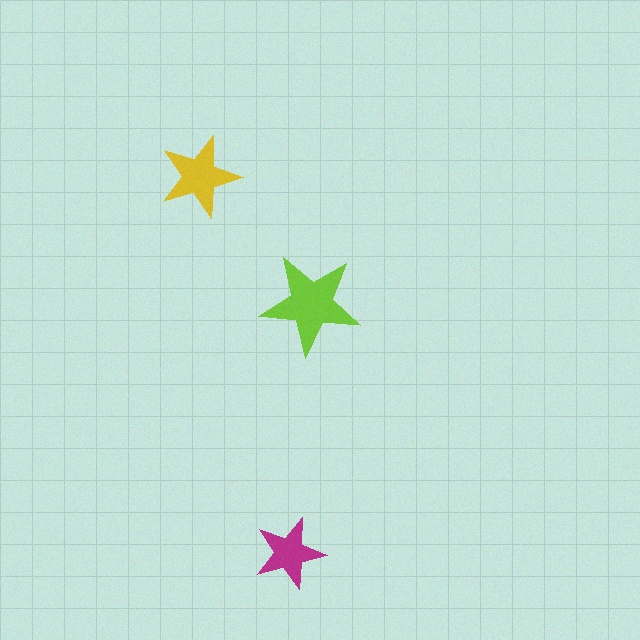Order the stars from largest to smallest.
the lime one, the yellow one, the magenta one.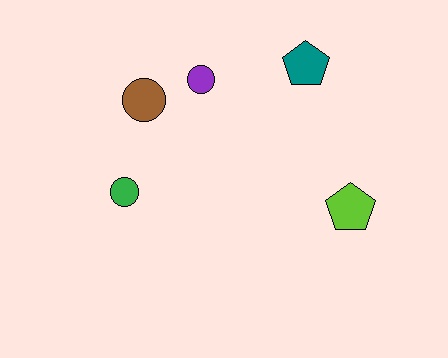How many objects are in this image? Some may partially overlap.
There are 5 objects.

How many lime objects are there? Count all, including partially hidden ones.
There is 1 lime object.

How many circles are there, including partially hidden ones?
There are 3 circles.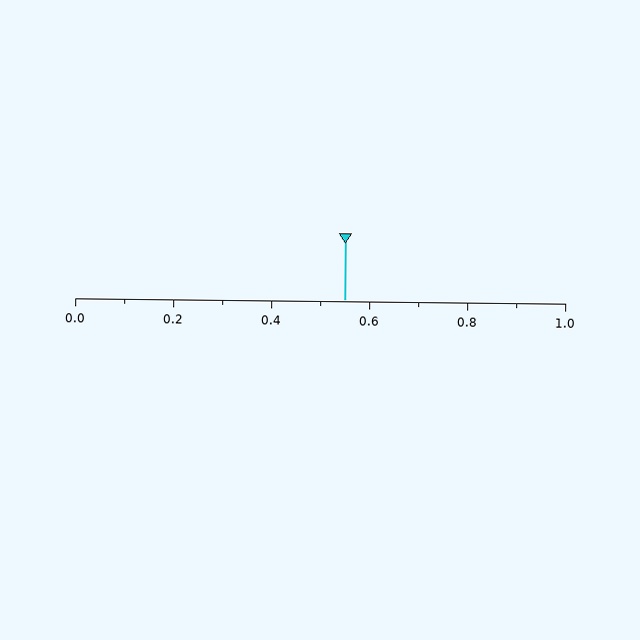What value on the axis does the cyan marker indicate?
The marker indicates approximately 0.55.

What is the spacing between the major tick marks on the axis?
The major ticks are spaced 0.2 apart.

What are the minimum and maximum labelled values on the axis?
The axis runs from 0.0 to 1.0.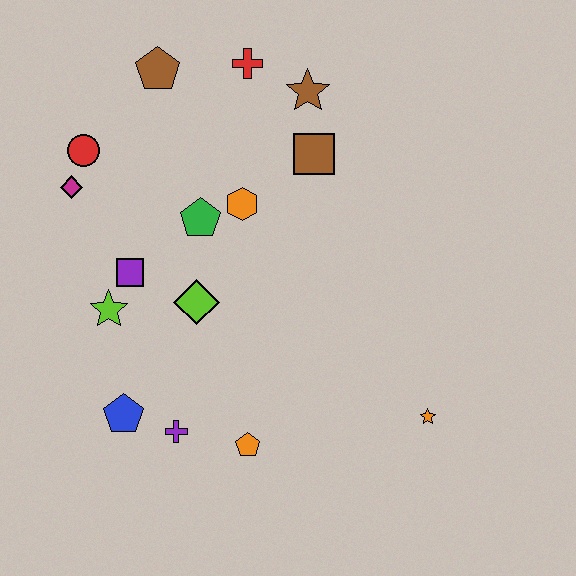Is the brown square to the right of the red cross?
Yes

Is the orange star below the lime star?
Yes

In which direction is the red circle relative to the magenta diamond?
The red circle is above the magenta diamond.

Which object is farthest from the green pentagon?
The orange star is farthest from the green pentagon.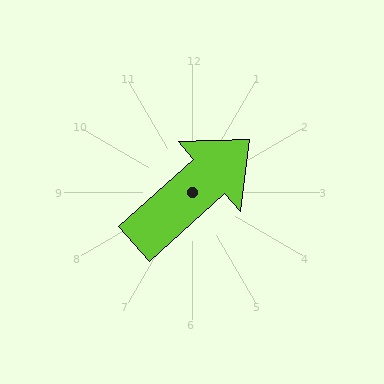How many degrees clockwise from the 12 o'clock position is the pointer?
Approximately 48 degrees.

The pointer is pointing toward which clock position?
Roughly 2 o'clock.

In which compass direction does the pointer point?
Northeast.